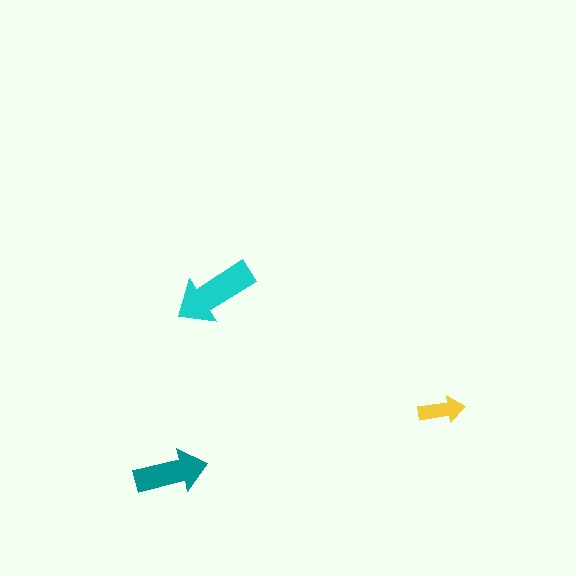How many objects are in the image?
There are 3 objects in the image.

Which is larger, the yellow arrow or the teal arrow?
The teal one.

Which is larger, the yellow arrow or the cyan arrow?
The cyan one.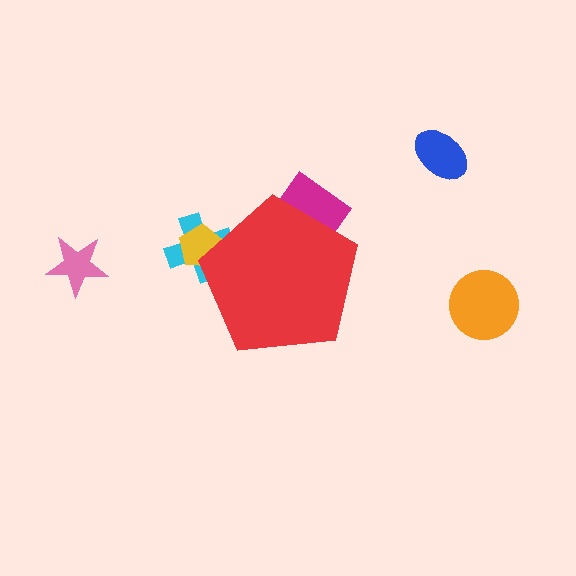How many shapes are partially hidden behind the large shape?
3 shapes are partially hidden.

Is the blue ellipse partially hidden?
No, the blue ellipse is fully visible.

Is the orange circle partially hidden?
No, the orange circle is fully visible.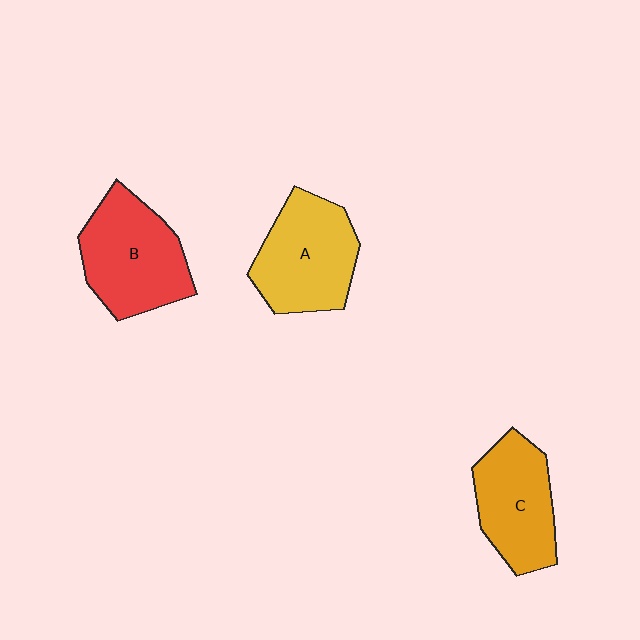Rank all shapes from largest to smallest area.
From largest to smallest: B (red), A (yellow), C (orange).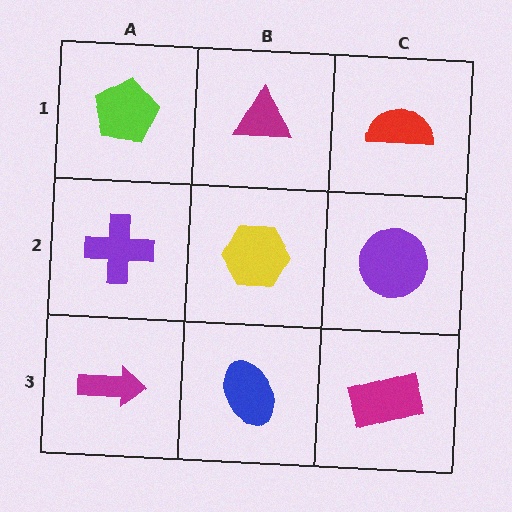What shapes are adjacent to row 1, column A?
A purple cross (row 2, column A), a magenta triangle (row 1, column B).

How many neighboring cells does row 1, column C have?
2.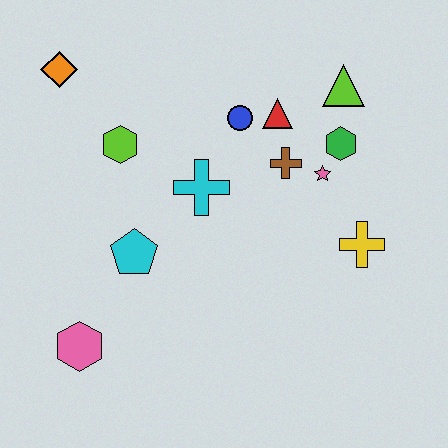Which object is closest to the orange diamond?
The lime hexagon is closest to the orange diamond.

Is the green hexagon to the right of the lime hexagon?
Yes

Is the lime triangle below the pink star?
No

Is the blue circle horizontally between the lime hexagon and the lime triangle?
Yes